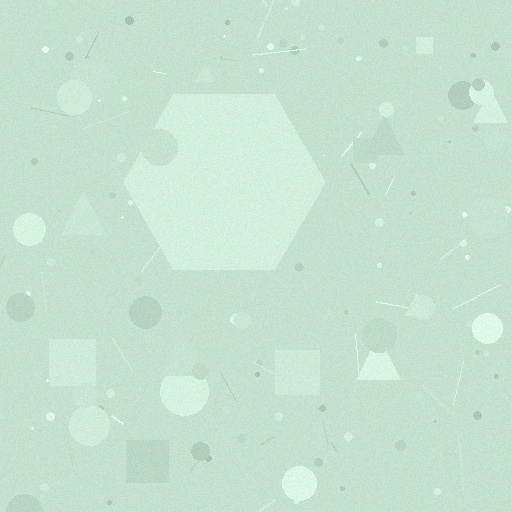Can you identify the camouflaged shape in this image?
The camouflaged shape is a hexagon.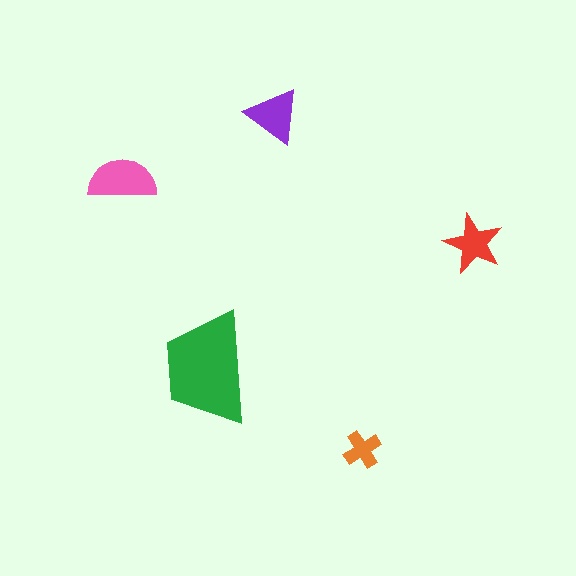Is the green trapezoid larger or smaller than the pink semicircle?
Larger.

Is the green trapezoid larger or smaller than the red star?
Larger.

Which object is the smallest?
The orange cross.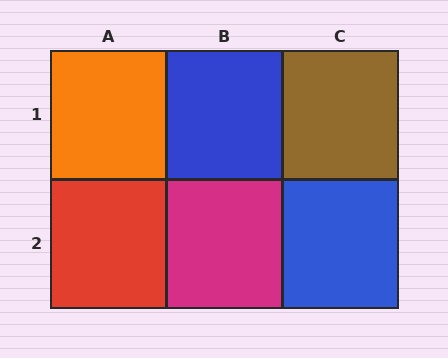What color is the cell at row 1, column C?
Brown.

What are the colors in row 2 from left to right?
Red, magenta, blue.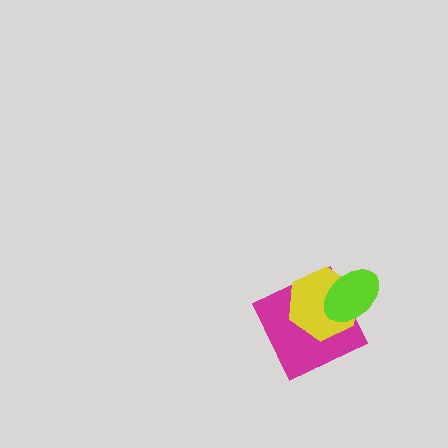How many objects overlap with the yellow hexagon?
2 objects overlap with the yellow hexagon.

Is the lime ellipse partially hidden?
No, no other shape covers it.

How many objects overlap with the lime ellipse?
2 objects overlap with the lime ellipse.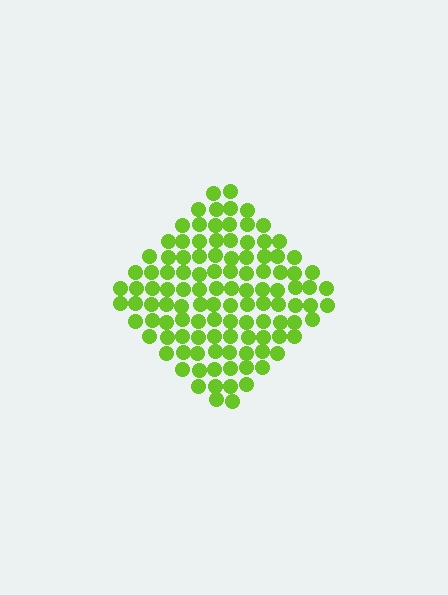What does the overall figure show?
The overall figure shows a diamond.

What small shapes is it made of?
It is made of small circles.